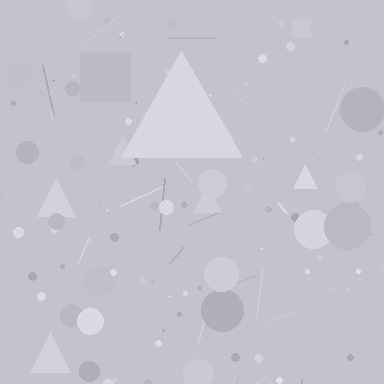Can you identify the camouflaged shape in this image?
The camouflaged shape is a triangle.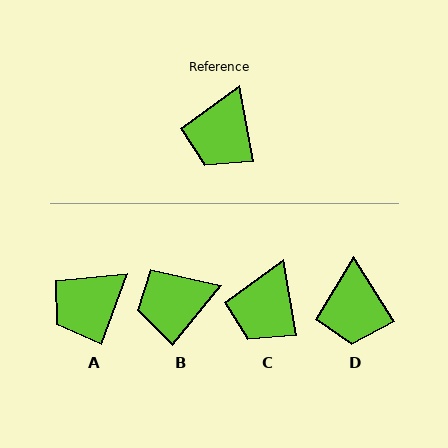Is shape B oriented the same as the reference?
No, it is off by about 50 degrees.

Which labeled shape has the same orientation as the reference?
C.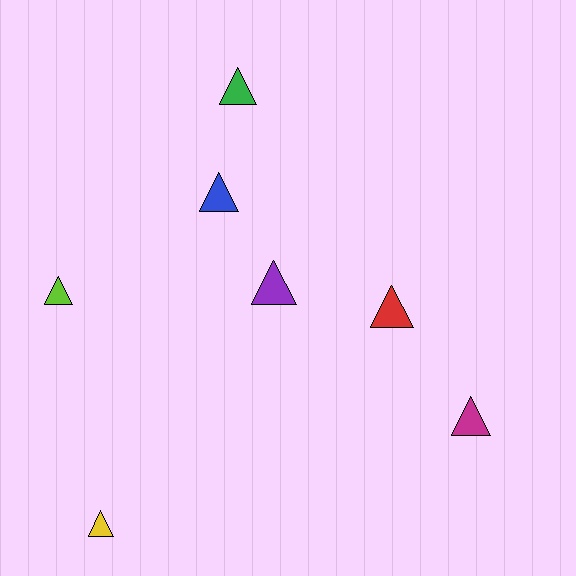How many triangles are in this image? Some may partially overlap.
There are 7 triangles.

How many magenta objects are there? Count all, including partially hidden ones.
There is 1 magenta object.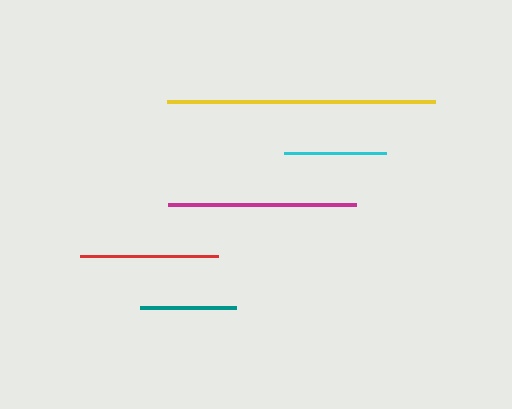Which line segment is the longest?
The yellow line is the longest at approximately 267 pixels.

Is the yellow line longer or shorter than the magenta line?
The yellow line is longer than the magenta line.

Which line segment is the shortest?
The teal line is the shortest at approximately 97 pixels.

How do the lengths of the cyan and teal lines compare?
The cyan and teal lines are approximately the same length.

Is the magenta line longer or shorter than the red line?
The magenta line is longer than the red line.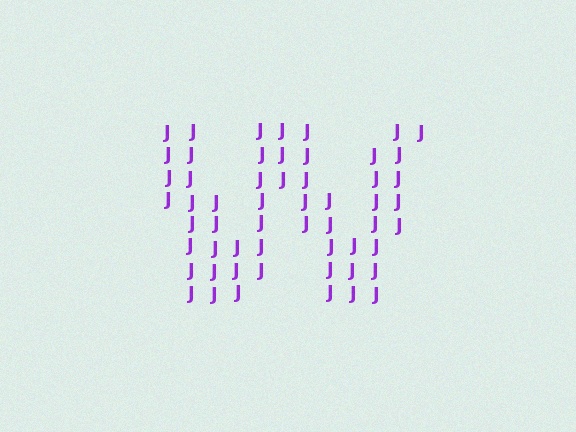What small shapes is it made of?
It is made of small letter J's.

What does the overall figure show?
The overall figure shows the letter W.